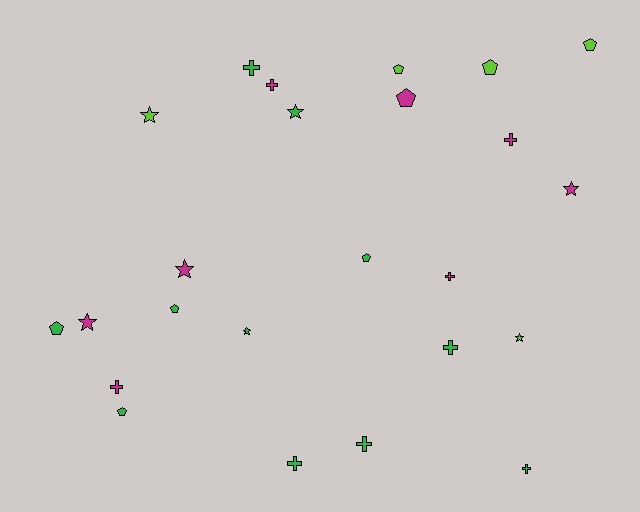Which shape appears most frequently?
Cross, with 9 objects.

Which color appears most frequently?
Green, with 11 objects.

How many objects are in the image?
There are 24 objects.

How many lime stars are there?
There are 2 lime stars.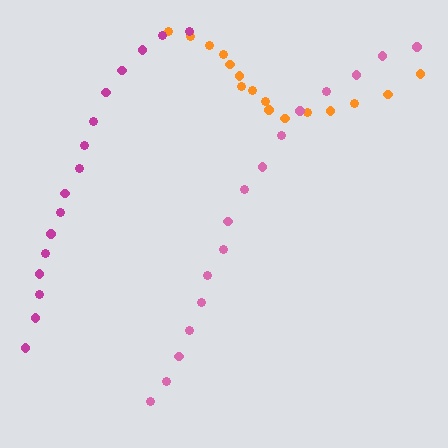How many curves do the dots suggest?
There are 3 distinct paths.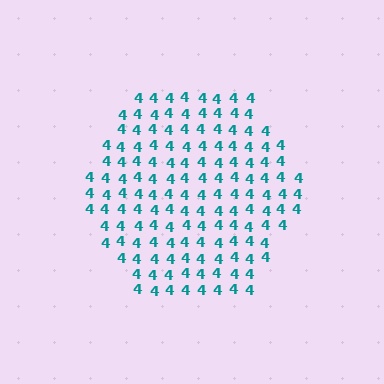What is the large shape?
The large shape is a hexagon.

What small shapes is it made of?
It is made of small digit 4's.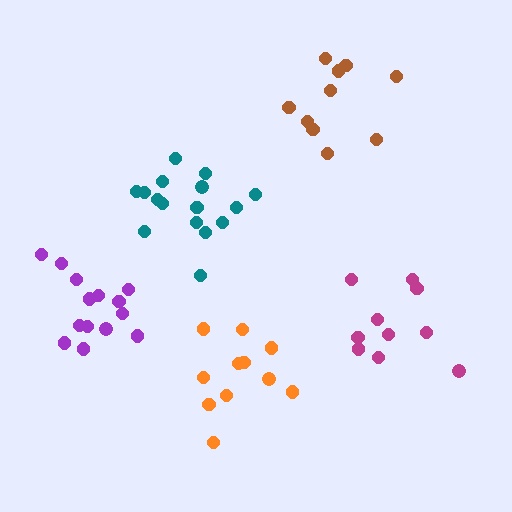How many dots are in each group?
Group 1: 10 dots, Group 2: 14 dots, Group 3: 16 dots, Group 4: 10 dots, Group 5: 11 dots (61 total).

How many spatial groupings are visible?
There are 5 spatial groupings.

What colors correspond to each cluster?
The clusters are colored: magenta, purple, teal, brown, orange.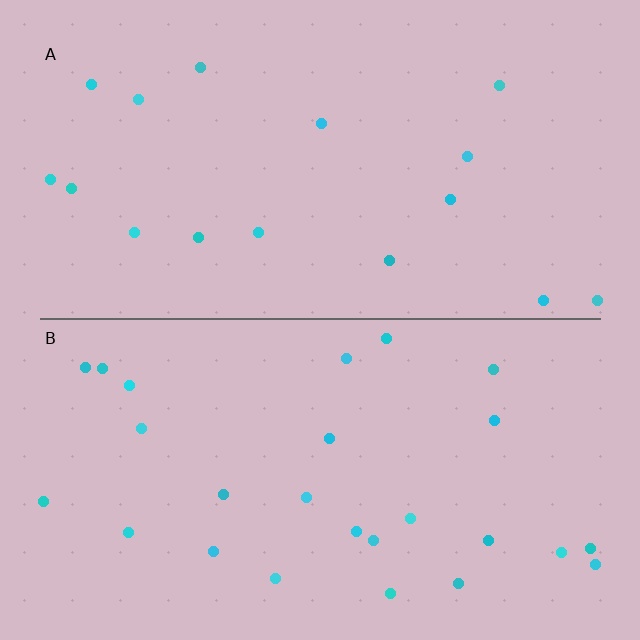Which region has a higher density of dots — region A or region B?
B (the bottom).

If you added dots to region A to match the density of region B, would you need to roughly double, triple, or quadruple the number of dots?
Approximately double.